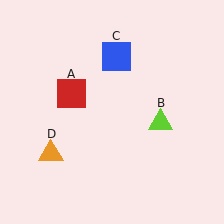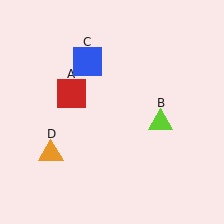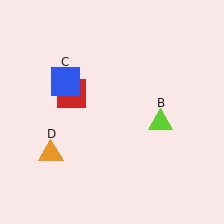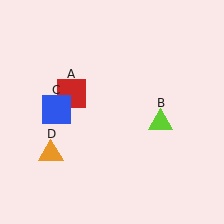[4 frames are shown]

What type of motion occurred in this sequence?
The blue square (object C) rotated counterclockwise around the center of the scene.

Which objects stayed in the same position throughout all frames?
Red square (object A) and lime triangle (object B) and orange triangle (object D) remained stationary.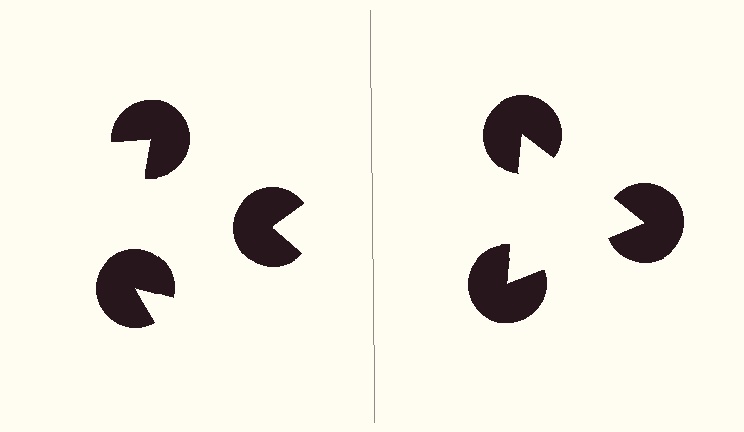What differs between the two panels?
The pac-man discs are positioned identically on both sides; only the wedge orientations differ. On the right they align to a triangle; on the left they are misaligned.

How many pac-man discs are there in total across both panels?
6 — 3 on each side.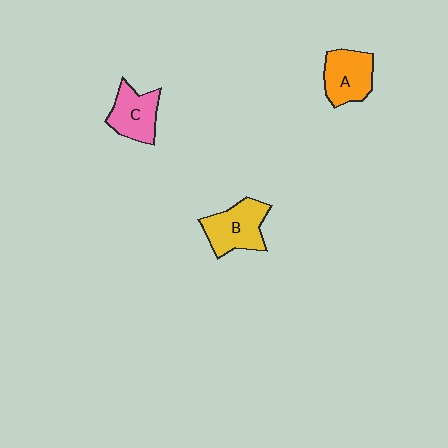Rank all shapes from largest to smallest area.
From largest to smallest: B (yellow), A (orange), C (pink).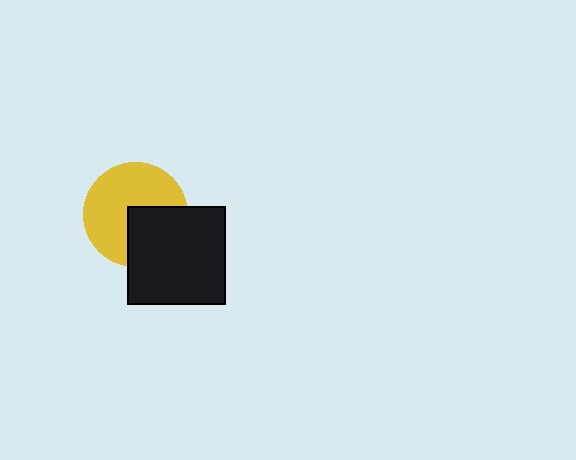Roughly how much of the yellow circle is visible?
About half of it is visible (roughly 64%).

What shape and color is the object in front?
The object in front is a black square.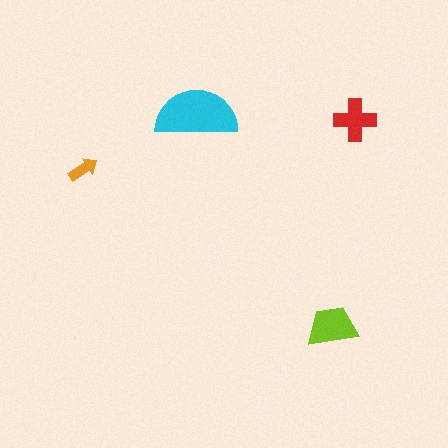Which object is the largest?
The cyan semicircle.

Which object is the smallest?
The orange arrow.